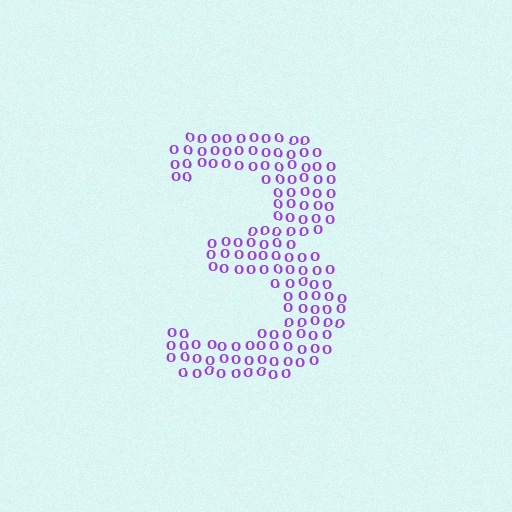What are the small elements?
The small elements are letter O's.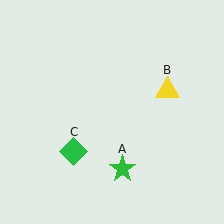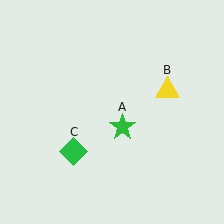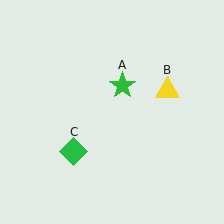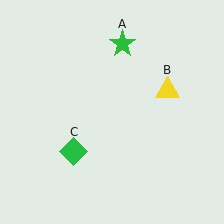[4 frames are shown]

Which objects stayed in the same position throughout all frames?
Yellow triangle (object B) and green diamond (object C) remained stationary.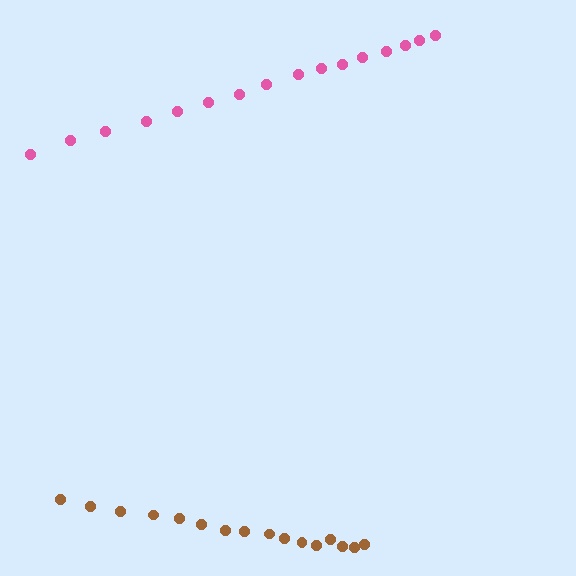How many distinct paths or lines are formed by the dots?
There are 2 distinct paths.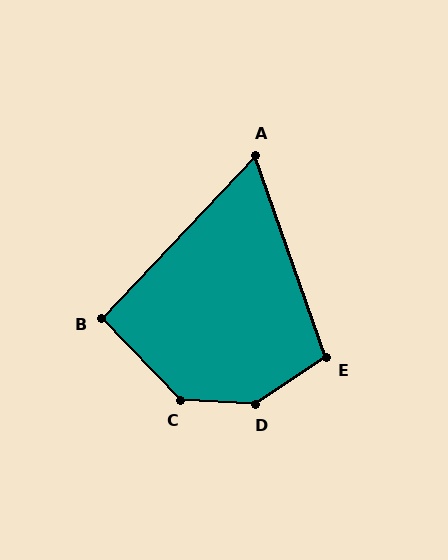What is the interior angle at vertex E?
Approximately 104 degrees (obtuse).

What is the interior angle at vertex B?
Approximately 93 degrees (approximately right).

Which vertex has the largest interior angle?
D, at approximately 144 degrees.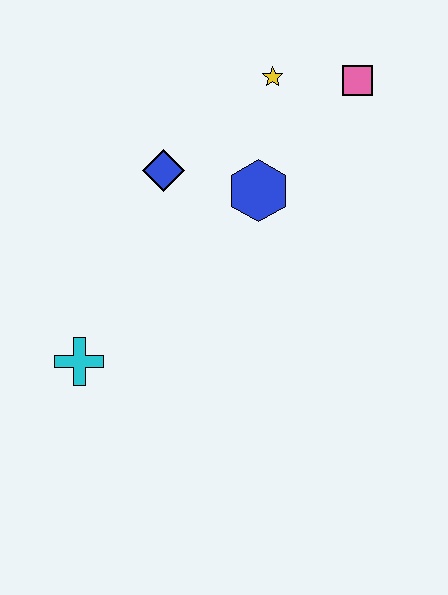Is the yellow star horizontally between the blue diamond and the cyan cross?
No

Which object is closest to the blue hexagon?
The blue diamond is closest to the blue hexagon.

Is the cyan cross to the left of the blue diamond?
Yes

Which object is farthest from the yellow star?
The cyan cross is farthest from the yellow star.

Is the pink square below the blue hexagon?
No